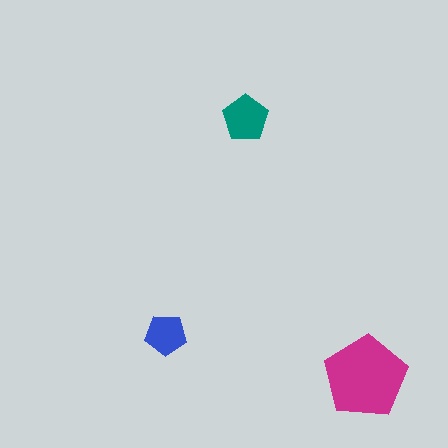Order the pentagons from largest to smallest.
the magenta one, the teal one, the blue one.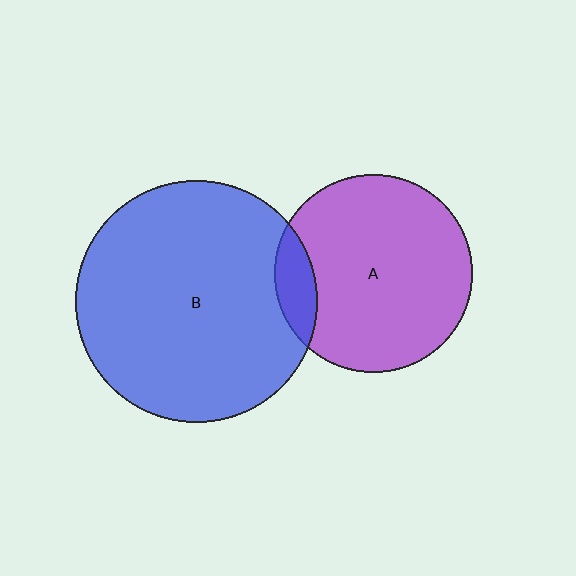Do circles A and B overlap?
Yes.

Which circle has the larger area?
Circle B (blue).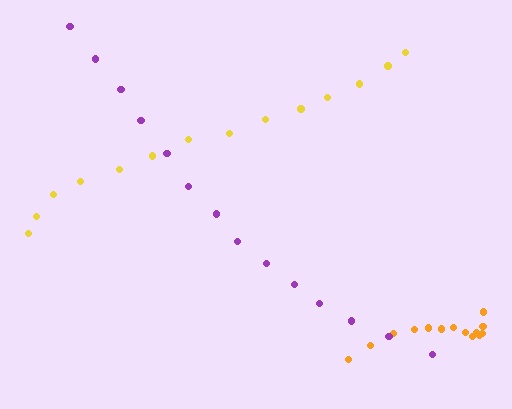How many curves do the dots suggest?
There are 3 distinct paths.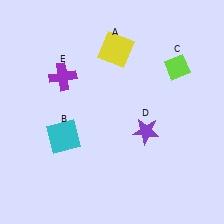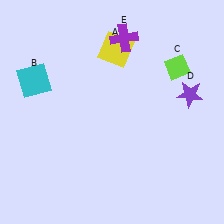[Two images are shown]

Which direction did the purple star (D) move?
The purple star (D) moved right.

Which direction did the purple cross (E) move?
The purple cross (E) moved right.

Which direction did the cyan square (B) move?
The cyan square (B) moved up.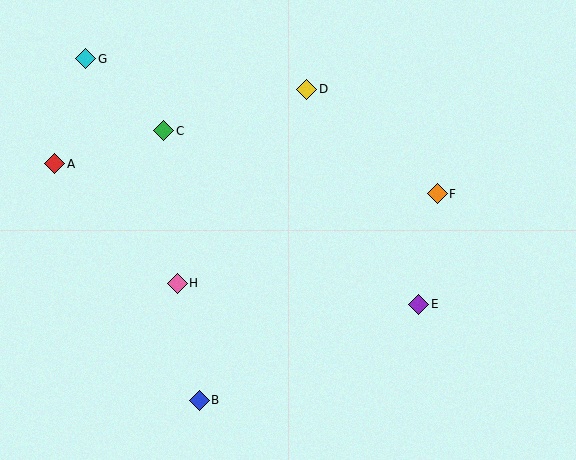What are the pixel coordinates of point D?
Point D is at (307, 89).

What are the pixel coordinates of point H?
Point H is at (177, 283).